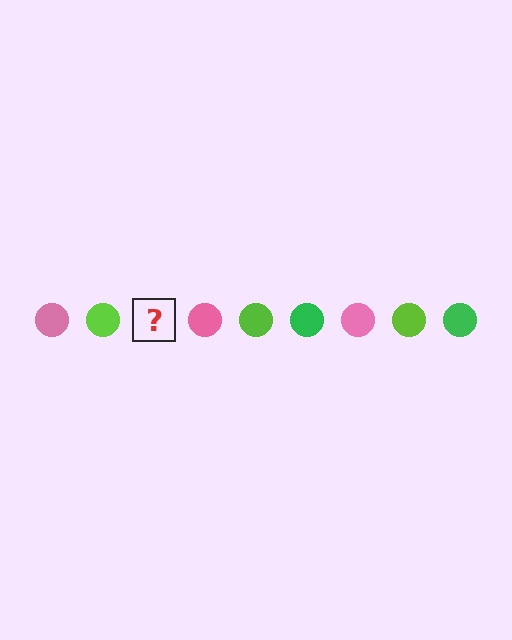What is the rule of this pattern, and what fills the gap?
The rule is that the pattern cycles through pink, lime, green circles. The gap should be filled with a green circle.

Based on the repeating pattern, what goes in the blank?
The blank should be a green circle.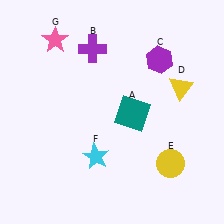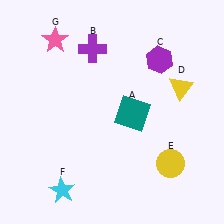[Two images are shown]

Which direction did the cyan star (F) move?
The cyan star (F) moved left.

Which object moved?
The cyan star (F) moved left.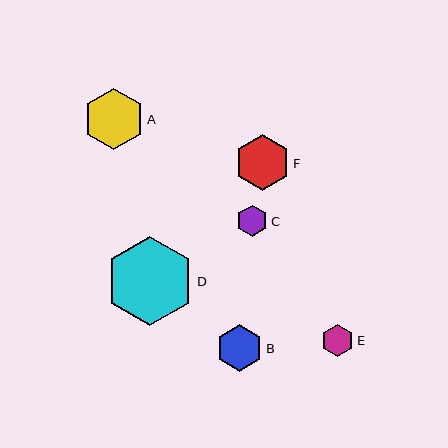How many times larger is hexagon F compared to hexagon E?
Hexagon F is approximately 1.7 times the size of hexagon E.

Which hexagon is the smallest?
Hexagon C is the smallest with a size of approximately 31 pixels.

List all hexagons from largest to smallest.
From largest to smallest: D, A, F, B, E, C.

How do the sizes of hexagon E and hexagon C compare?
Hexagon E and hexagon C are approximately the same size.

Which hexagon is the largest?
Hexagon D is the largest with a size of approximately 89 pixels.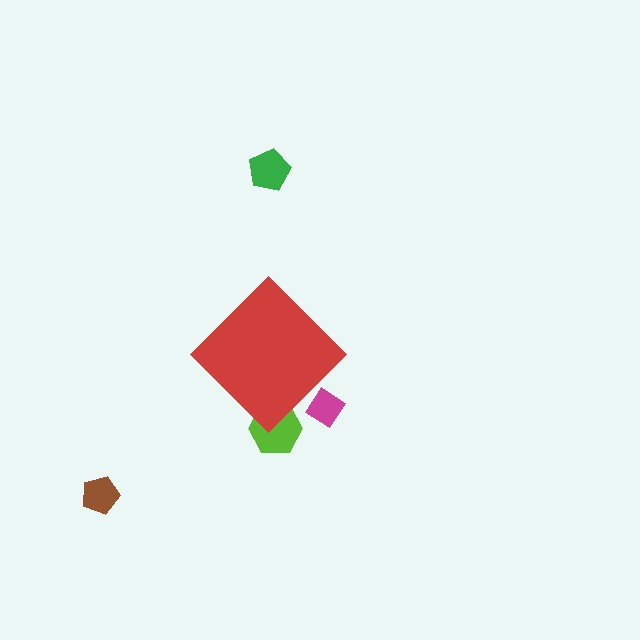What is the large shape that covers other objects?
A red diamond.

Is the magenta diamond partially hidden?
Yes, the magenta diamond is partially hidden behind the red diamond.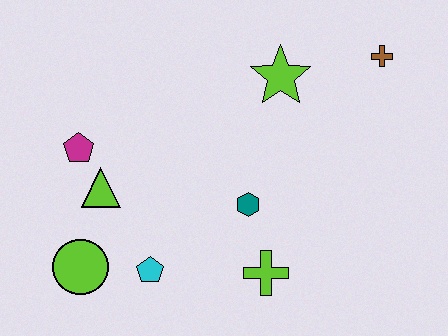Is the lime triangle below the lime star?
Yes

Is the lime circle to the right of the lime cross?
No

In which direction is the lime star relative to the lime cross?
The lime star is above the lime cross.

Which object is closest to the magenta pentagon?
The lime triangle is closest to the magenta pentagon.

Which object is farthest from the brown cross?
The lime circle is farthest from the brown cross.